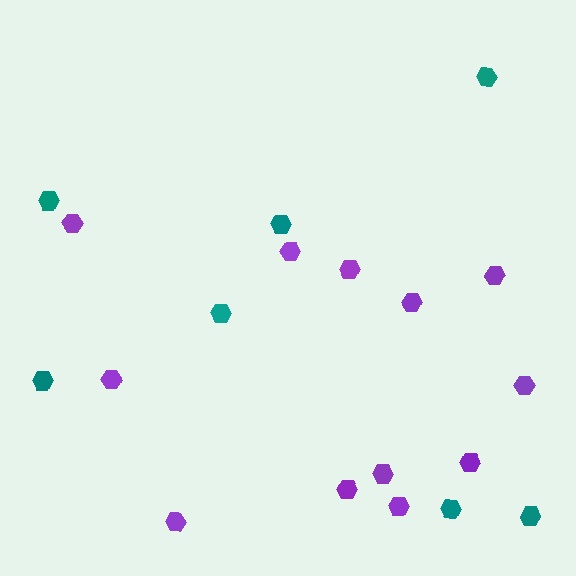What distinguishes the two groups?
There are 2 groups: one group of purple hexagons (12) and one group of teal hexagons (7).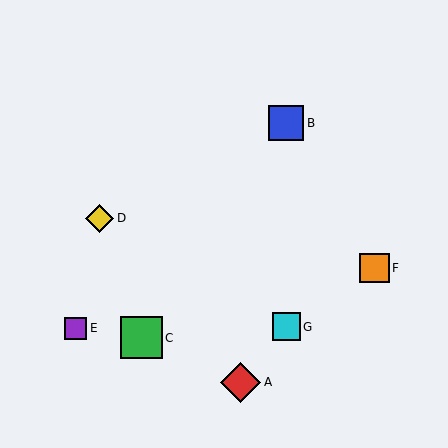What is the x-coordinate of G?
Object G is at x≈286.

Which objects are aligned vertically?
Objects B, G are aligned vertically.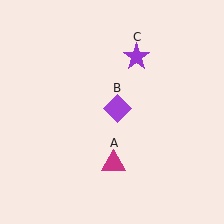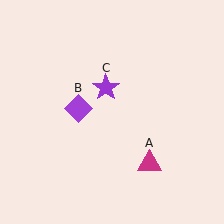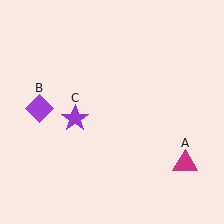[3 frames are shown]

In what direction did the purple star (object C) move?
The purple star (object C) moved down and to the left.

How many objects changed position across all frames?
3 objects changed position: magenta triangle (object A), purple diamond (object B), purple star (object C).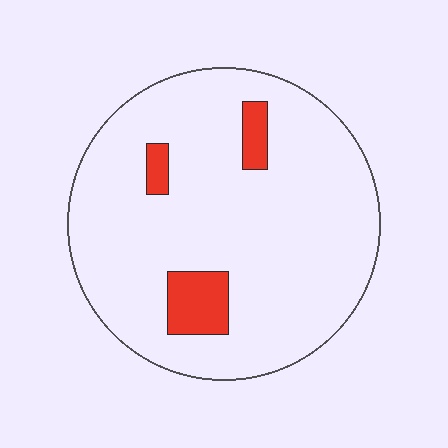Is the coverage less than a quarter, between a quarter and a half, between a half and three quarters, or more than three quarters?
Less than a quarter.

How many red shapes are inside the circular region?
3.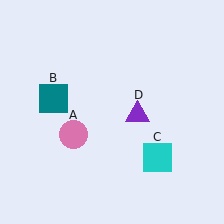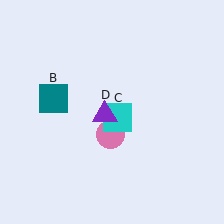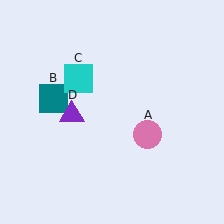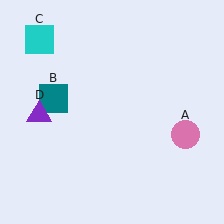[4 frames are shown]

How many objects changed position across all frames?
3 objects changed position: pink circle (object A), cyan square (object C), purple triangle (object D).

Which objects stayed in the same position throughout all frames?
Teal square (object B) remained stationary.